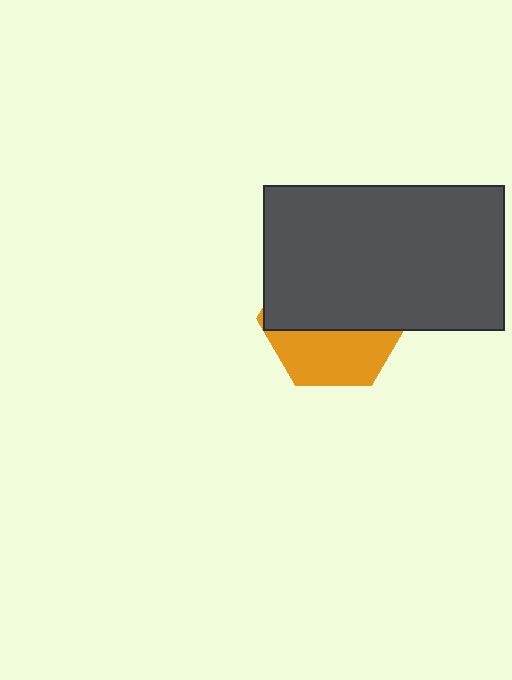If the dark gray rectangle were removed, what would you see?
You would see the complete orange hexagon.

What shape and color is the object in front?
The object in front is a dark gray rectangle.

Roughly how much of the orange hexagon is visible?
A small part of it is visible (roughly 38%).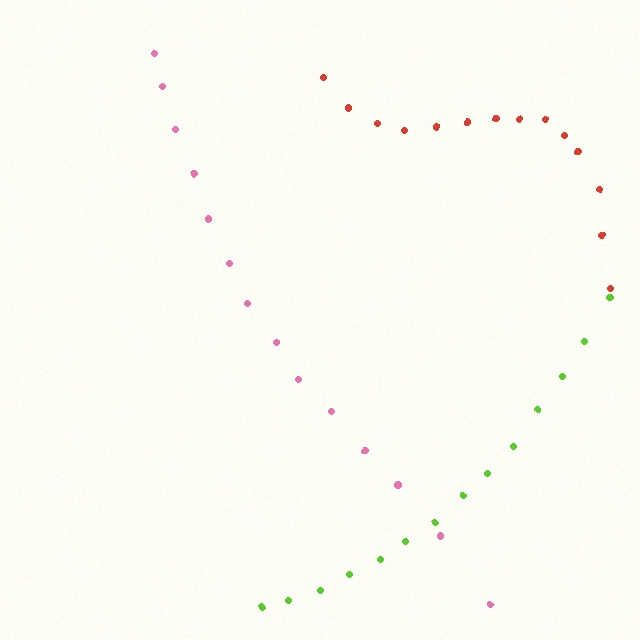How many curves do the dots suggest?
There are 3 distinct paths.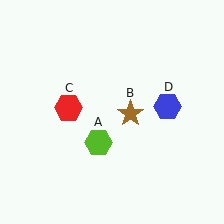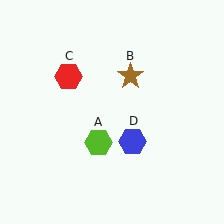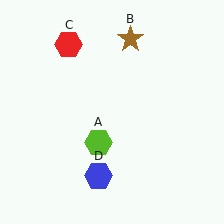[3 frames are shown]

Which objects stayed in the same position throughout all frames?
Lime hexagon (object A) remained stationary.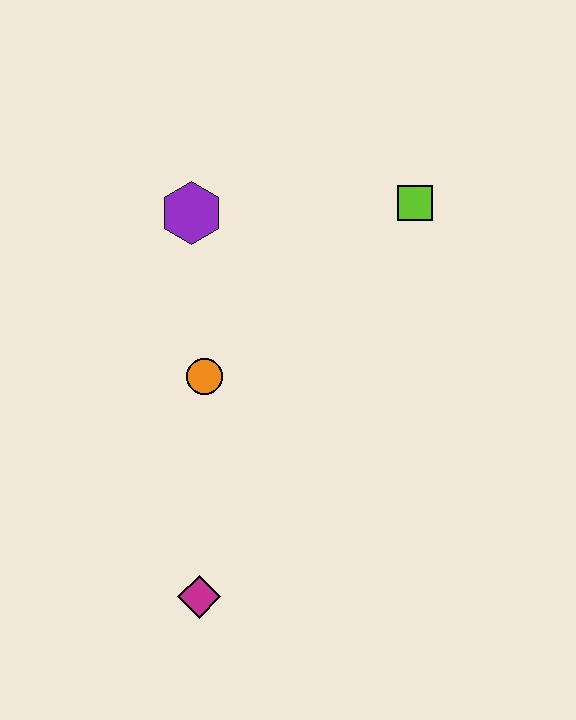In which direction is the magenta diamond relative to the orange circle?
The magenta diamond is below the orange circle.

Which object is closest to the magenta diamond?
The orange circle is closest to the magenta diamond.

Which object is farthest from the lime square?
The magenta diamond is farthest from the lime square.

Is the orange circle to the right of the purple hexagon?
Yes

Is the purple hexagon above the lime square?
No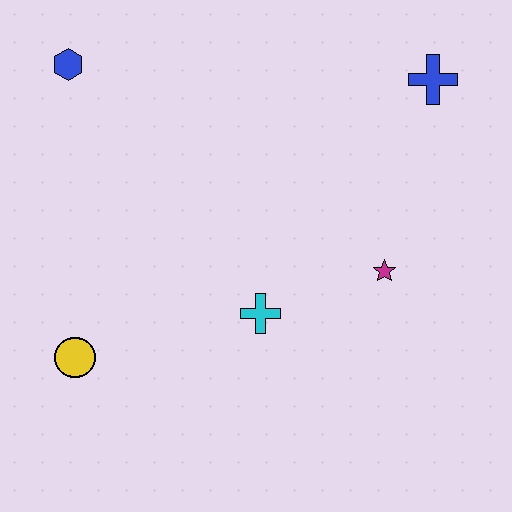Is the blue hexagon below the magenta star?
No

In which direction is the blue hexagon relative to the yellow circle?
The blue hexagon is above the yellow circle.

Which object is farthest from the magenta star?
The blue hexagon is farthest from the magenta star.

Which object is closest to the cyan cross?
The magenta star is closest to the cyan cross.